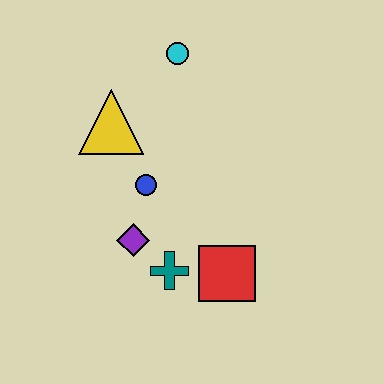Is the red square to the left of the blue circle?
No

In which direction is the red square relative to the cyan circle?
The red square is below the cyan circle.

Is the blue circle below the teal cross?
No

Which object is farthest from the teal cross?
The cyan circle is farthest from the teal cross.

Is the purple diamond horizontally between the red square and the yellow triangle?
Yes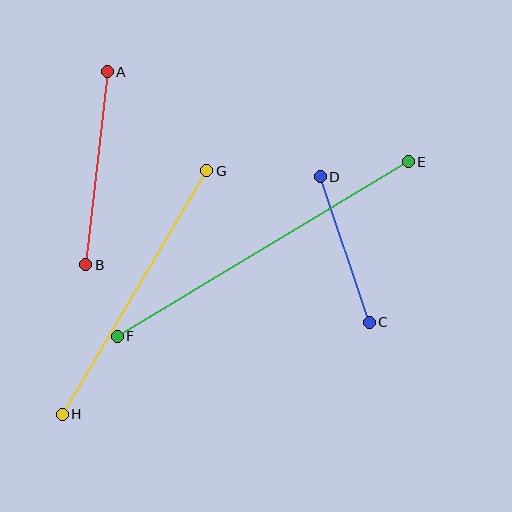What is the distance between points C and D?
The distance is approximately 154 pixels.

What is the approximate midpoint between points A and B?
The midpoint is at approximately (96, 168) pixels.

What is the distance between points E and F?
The distance is approximately 339 pixels.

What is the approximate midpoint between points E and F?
The midpoint is at approximately (263, 249) pixels.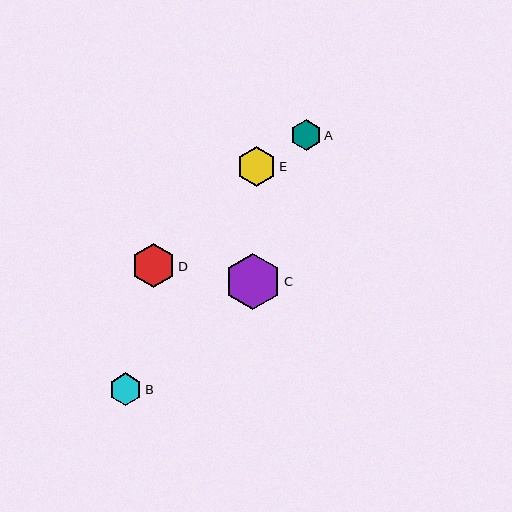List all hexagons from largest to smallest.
From largest to smallest: C, D, E, B, A.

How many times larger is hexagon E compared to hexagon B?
Hexagon E is approximately 1.2 times the size of hexagon B.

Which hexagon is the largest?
Hexagon C is the largest with a size of approximately 56 pixels.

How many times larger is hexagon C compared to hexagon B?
Hexagon C is approximately 1.7 times the size of hexagon B.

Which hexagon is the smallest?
Hexagon A is the smallest with a size of approximately 30 pixels.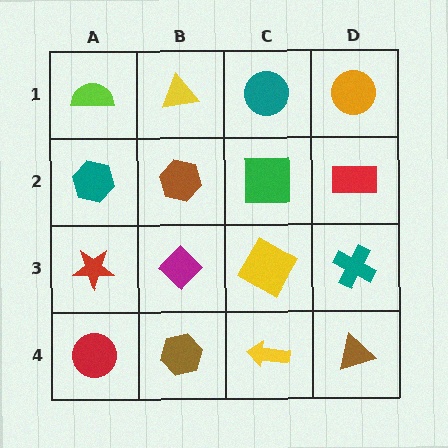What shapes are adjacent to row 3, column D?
A red rectangle (row 2, column D), a brown triangle (row 4, column D), a yellow square (row 3, column C).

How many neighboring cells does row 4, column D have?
2.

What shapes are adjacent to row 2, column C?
A teal circle (row 1, column C), a yellow square (row 3, column C), a brown hexagon (row 2, column B), a red rectangle (row 2, column D).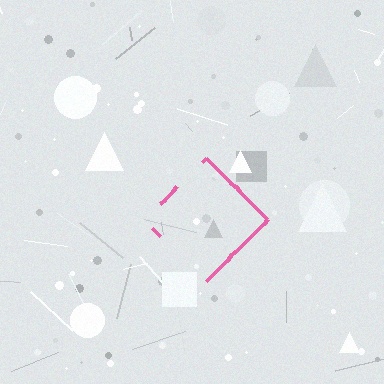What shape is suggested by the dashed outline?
The dashed outline suggests a diamond.